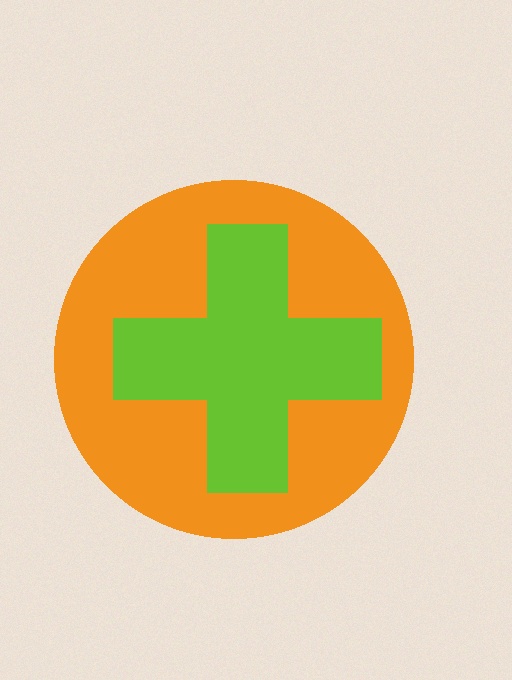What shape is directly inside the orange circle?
The lime cross.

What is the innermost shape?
The lime cross.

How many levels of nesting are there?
2.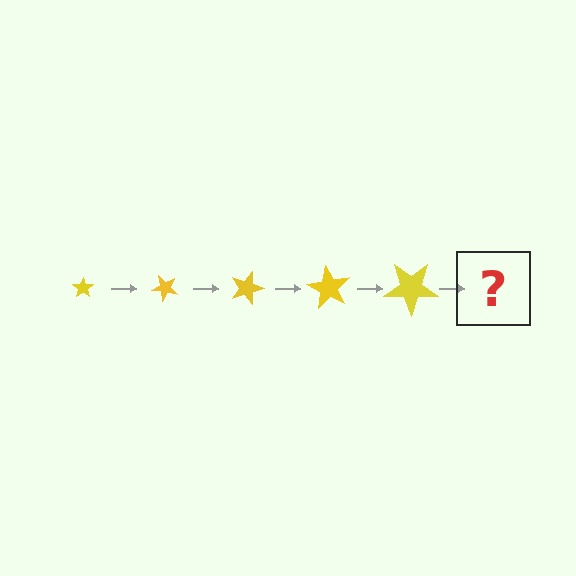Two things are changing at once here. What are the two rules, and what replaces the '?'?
The two rules are that the star grows larger each step and it rotates 45 degrees each step. The '?' should be a star, larger than the previous one and rotated 225 degrees from the start.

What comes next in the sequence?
The next element should be a star, larger than the previous one and rotated 225 degrees from the start.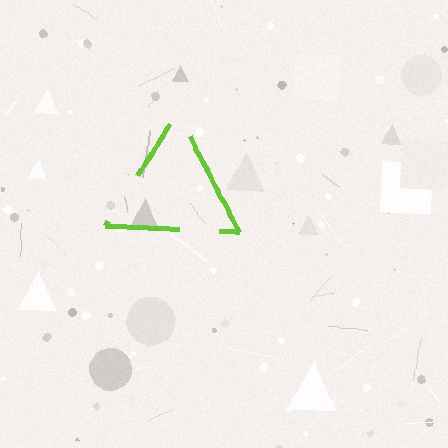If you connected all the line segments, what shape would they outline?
They would outline a triangle.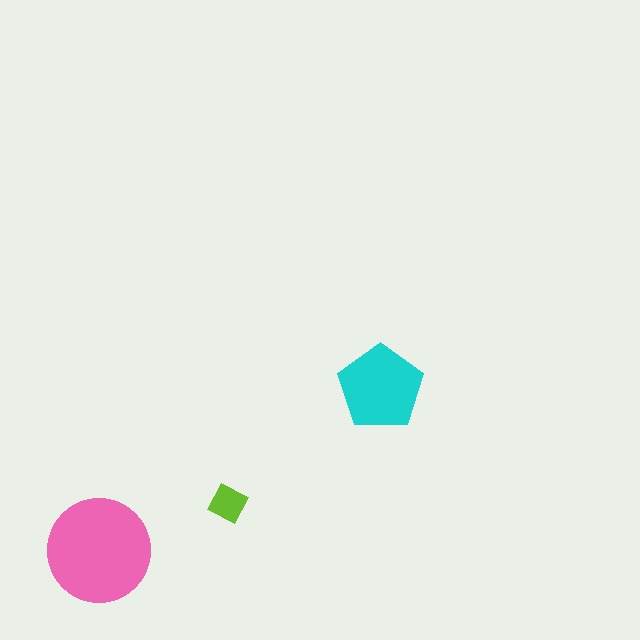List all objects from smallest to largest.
The lime diamond, the cyan pentagon, the pink circle.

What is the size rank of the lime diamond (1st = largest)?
3rd.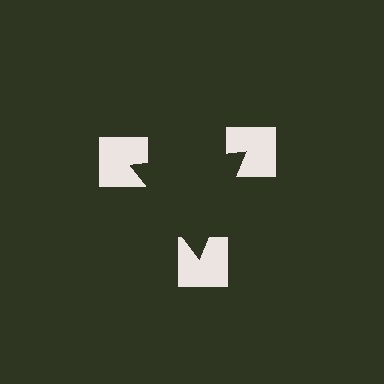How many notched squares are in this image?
There are 3 — one at each vertex of the illusory triangle.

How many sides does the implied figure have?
3 sides.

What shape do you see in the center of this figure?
An illusory triangle — its edges are inferred from the aligned wedge cuts in the notched squares, not physically drawn.